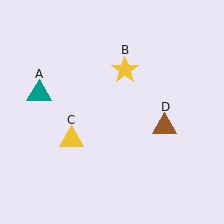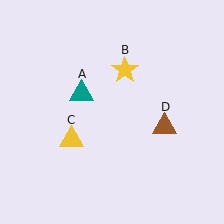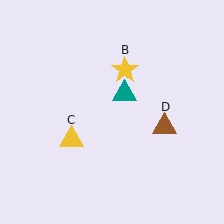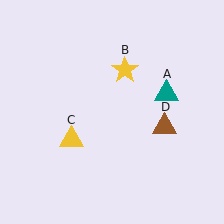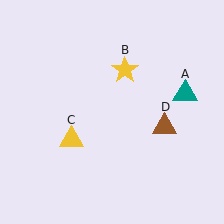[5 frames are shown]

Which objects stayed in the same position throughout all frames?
Yellow star (object B) and yellow triangle (object C) and brown triangle (object D) remained stationary.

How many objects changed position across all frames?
1 object changed position: teal triangle (object A).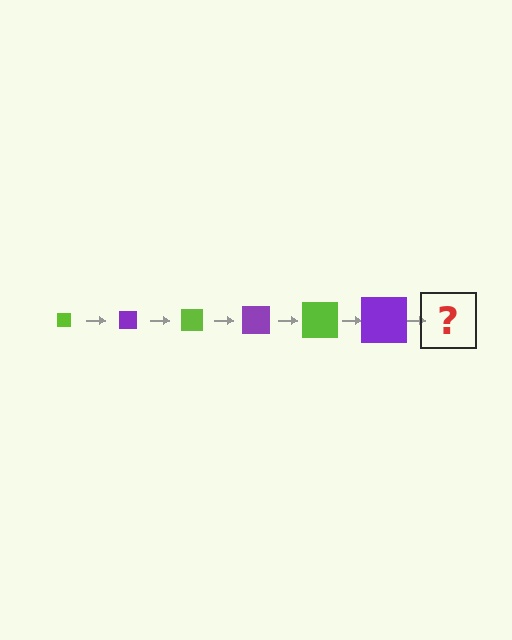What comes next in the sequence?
The next element should be a lime square, larger than the previous one.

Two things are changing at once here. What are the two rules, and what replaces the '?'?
The two rules are that the square grows larger each step and the color cycles through lime and purple. The '?' should be a lime square, larger than the previous one.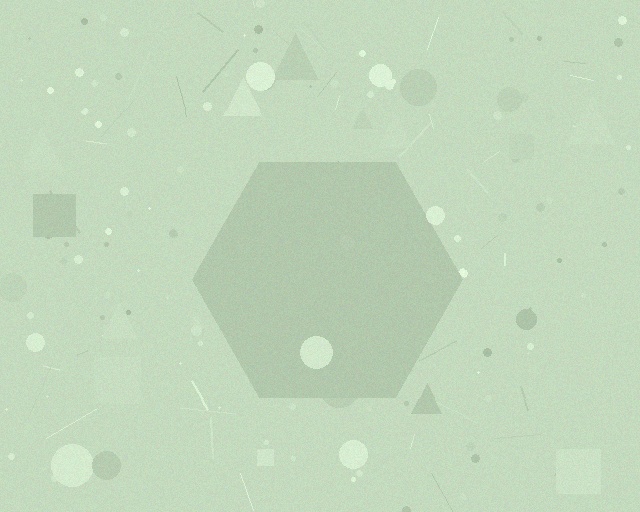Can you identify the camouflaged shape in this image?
The camouflaged shape is a hexagon.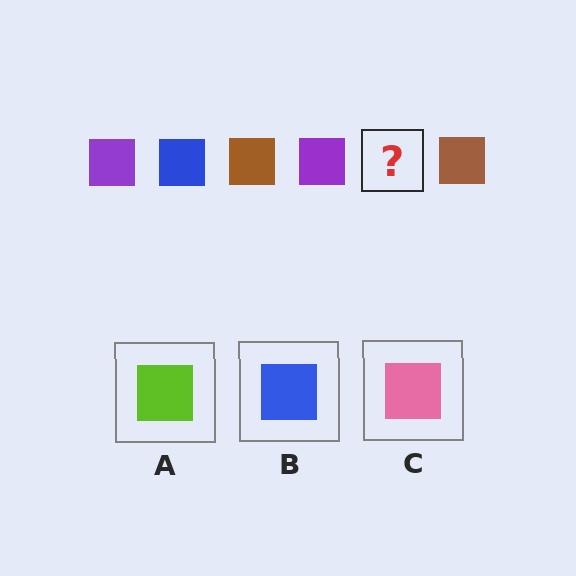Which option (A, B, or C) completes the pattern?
B.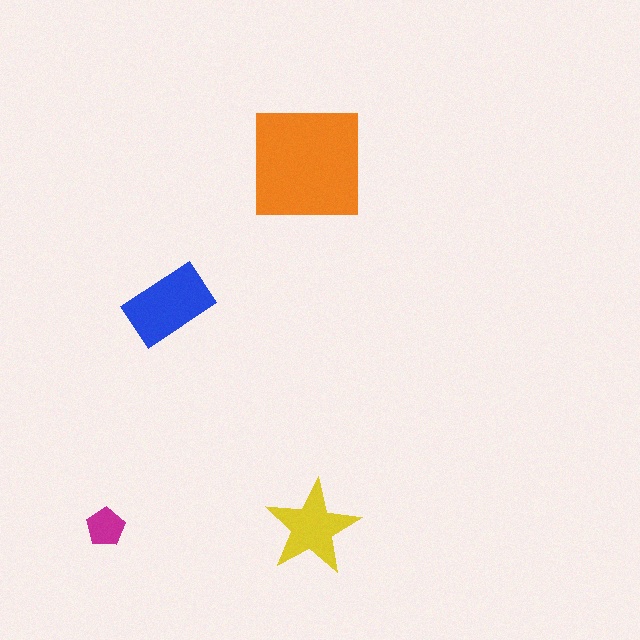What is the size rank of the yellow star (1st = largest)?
3rd.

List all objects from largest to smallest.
The orange square, the blue rectangle, the yellow star, the magenta pentagon.